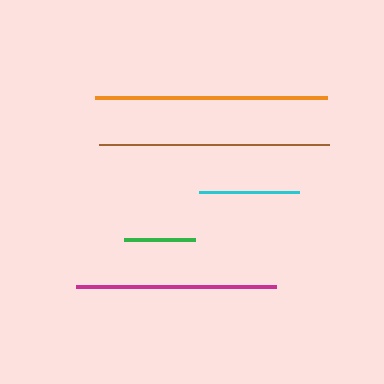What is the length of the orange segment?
The orange segment is approximately 232 pixels long.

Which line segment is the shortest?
The green line is the shortest at approximately 71 pixels.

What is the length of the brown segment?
The brown segment is approximately 231 pixels long.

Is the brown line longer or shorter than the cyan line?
The brown line is longer than the cyan line.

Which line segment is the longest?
The orange line is the longest at approximately 232 pixels.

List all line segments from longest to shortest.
From longest to shortest: orange, brown, magenta, cyan, green.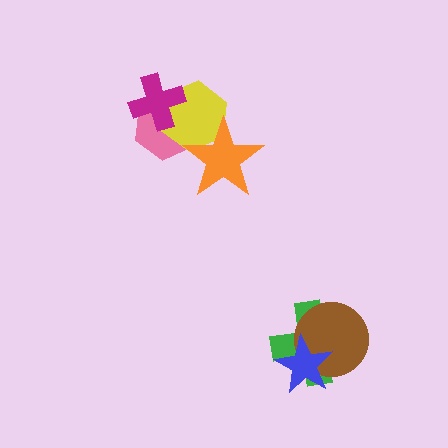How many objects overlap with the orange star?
2 objects overlap with the orange star.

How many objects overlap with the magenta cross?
2 objects overlap with the magenta cross.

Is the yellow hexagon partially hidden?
Yes, it is partially covered by another shape.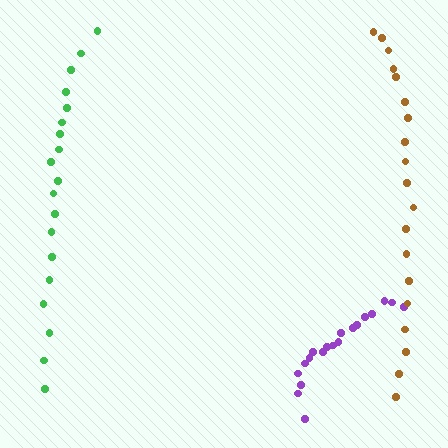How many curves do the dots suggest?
There are 3 distinct paths.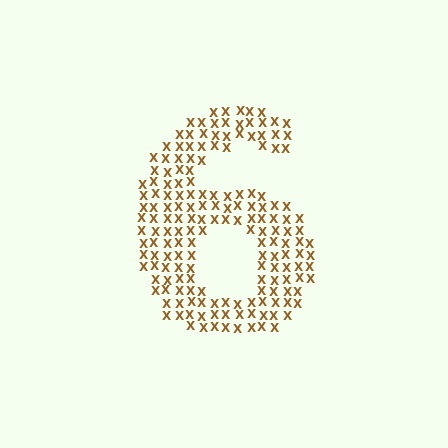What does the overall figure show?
The overall figure shows the digit 6.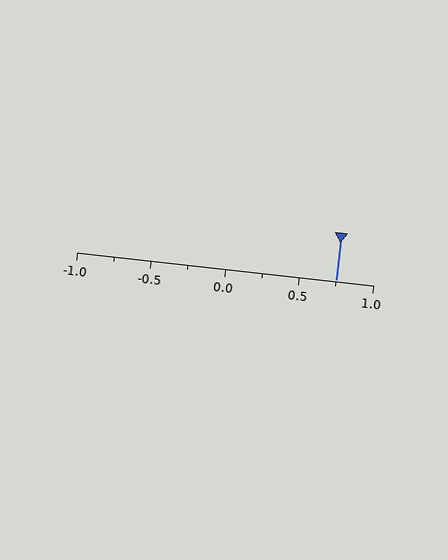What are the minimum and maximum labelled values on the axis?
The axis runs from -1.0 to 1.0.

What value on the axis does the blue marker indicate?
The marker indicates approximately 0.75.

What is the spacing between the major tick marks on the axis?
The major ticks are spaced 0.5 apart.